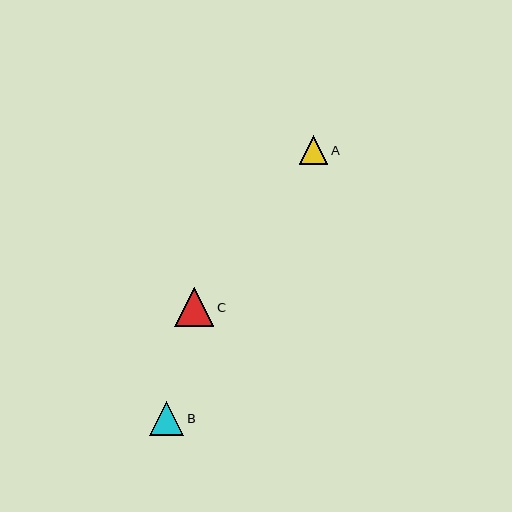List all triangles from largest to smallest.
From largest to smallest: C, B, A.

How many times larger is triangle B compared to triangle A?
Triangle B is approximately 1.2 times the size of triangle A.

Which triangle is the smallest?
Triangle A is the smallest with a size of approximately 28 pixels.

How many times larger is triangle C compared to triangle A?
Triangle C is approximately 1.4 times the size of triangle A.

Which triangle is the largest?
Triangle C is the largest with a size of approximately 39 pixels.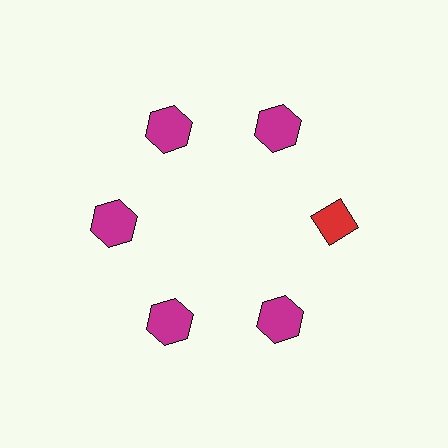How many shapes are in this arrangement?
There are 6 shapes arranged in a ring pattern.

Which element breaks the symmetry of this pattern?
The red diamond at roughly the 3 o'clock position breaks the symmetry. All other shapes are magenta hexagons.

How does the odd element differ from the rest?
It differs in both color (red instead of magenta) and shape (diamond instead of hexagon).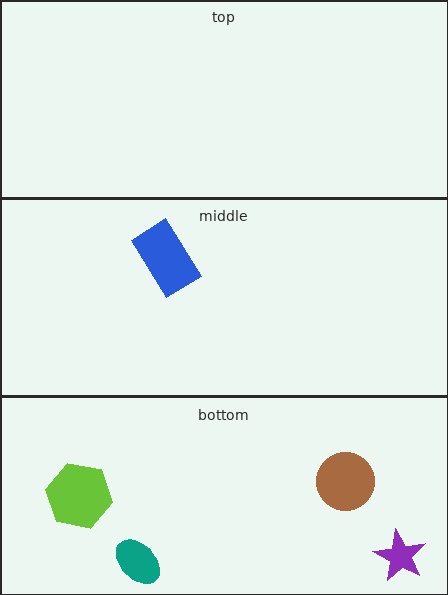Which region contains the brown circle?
The bottom region.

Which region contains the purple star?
The bottom region.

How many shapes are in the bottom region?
4.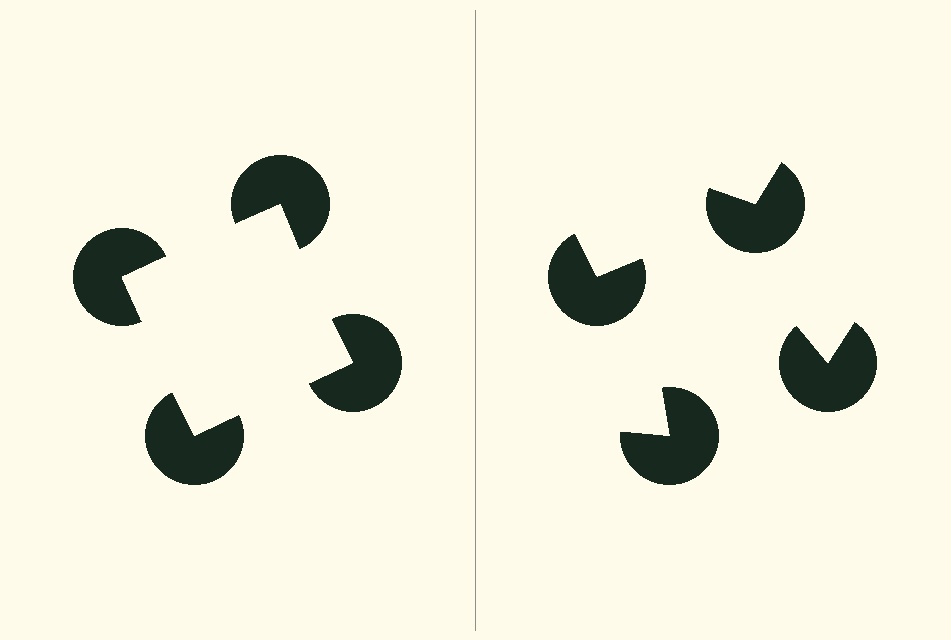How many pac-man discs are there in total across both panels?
8 — 4 on each side.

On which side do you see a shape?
An illusory square appears on the left side. On the right side the wedge cuts are rotated, so no coherent shape forms.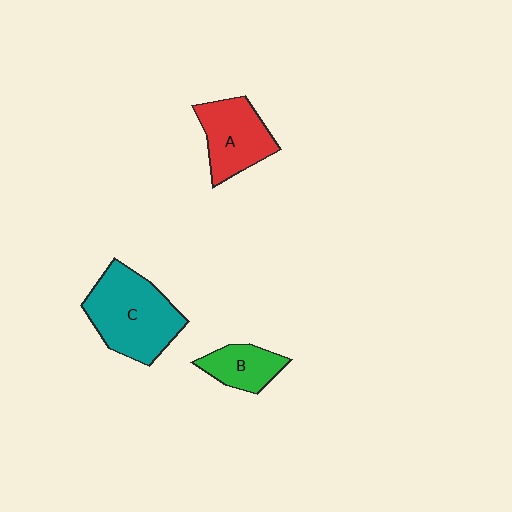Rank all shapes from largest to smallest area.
From largest to smallest: C (teal), A (red), B (green).